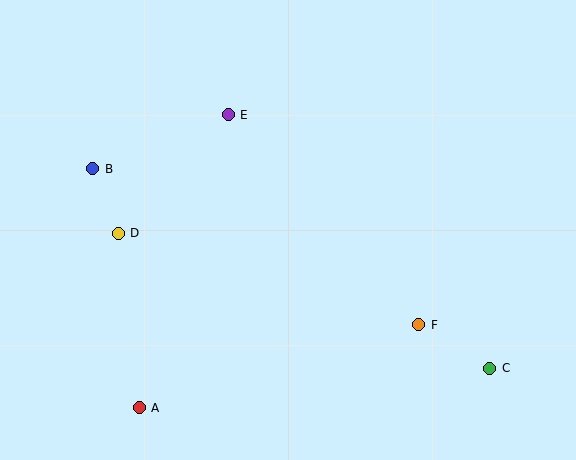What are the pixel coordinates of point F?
Point F is at (419, 325).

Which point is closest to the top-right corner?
Point F is closest to the top-right corner.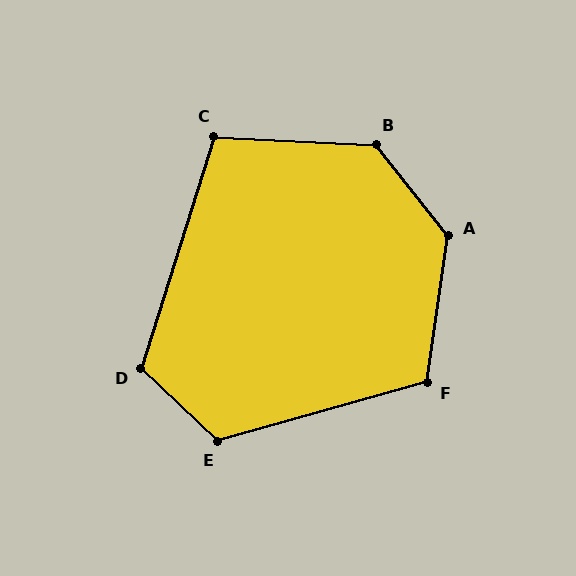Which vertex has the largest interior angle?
A, at approximately 134 degrees.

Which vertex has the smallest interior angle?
C, at approximately 105 degrees.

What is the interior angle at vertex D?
Approximately 115 degrees (obtuse).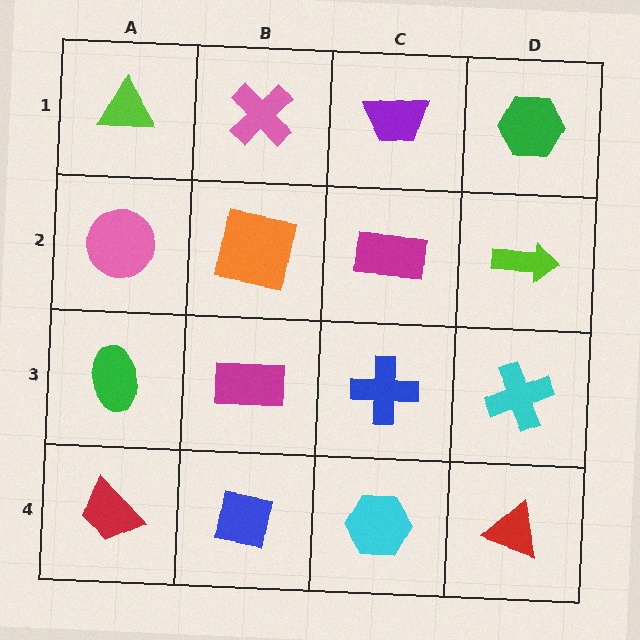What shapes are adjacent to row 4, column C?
A blue cross (row 3, column C), a blue square (row 4, column B), a red triangle (row 4, column D).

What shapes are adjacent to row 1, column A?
A pink circle (row 2, column A), a pink cross (row 1, column B).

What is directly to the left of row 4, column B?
A red trapezoid.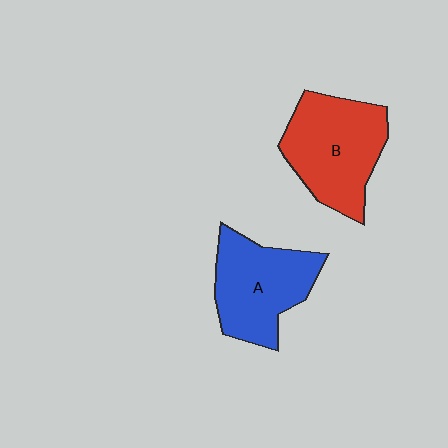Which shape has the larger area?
Shape B (red).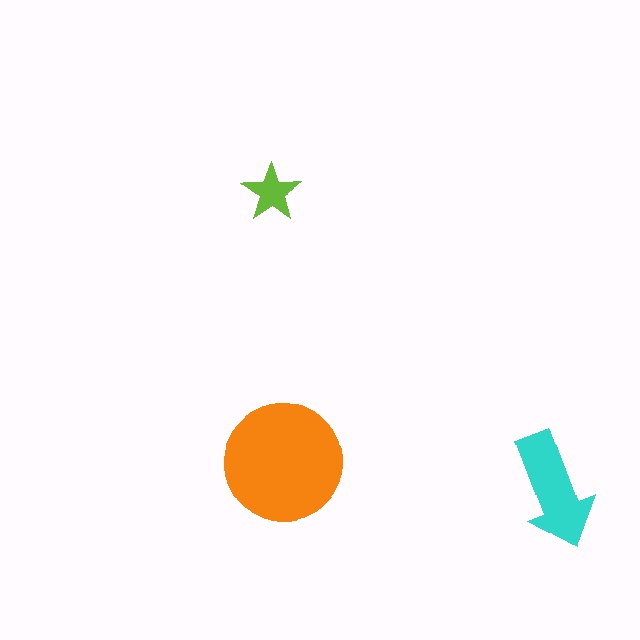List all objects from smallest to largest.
The lime star, the cyan arrow, the orange circle.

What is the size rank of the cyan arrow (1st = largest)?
2nd.